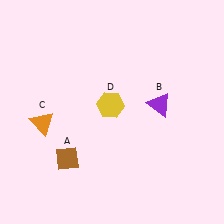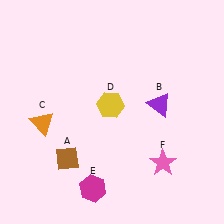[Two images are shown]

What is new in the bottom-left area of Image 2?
A magenta hexagon (E) was added in the bottom-left area of Image 2.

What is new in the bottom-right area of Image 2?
A pink star (F) was added in the bottom-right area of Image 2.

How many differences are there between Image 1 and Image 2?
There are 2 differences between the two images.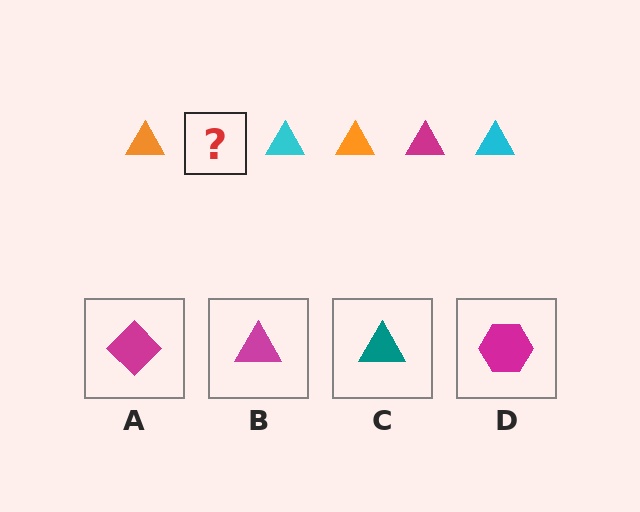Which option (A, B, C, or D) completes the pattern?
B.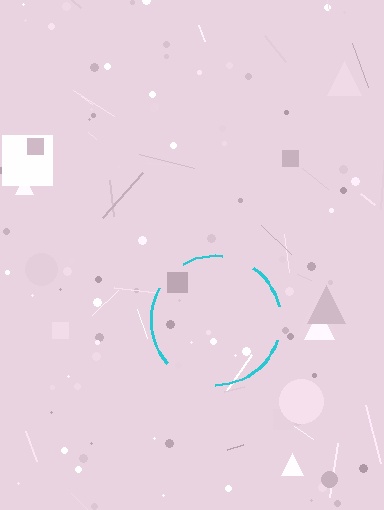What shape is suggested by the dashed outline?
The dashed outline suggests a circle.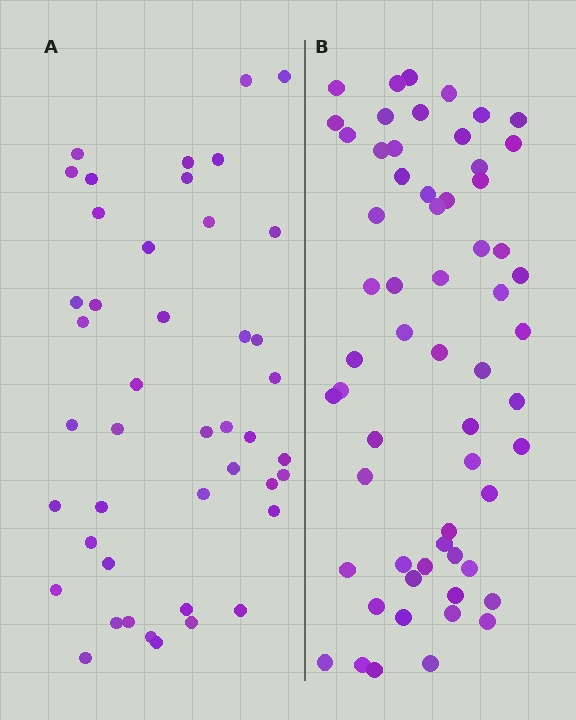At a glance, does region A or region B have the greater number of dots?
Region B (the right region) has more dots.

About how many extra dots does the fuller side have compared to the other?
Region B has approximately 15 more dots than region A.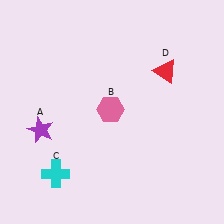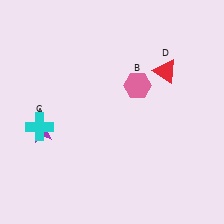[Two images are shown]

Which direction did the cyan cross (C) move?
The cyan cross (C) moved up.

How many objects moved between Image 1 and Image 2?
2 objects moved between the two images.